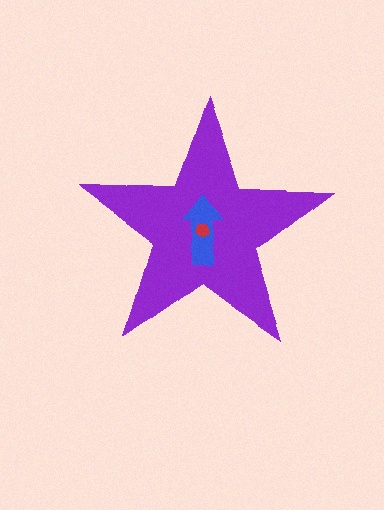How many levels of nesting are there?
3.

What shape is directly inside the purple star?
The blue arrow.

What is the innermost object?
The red pentagon.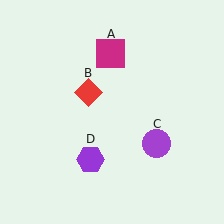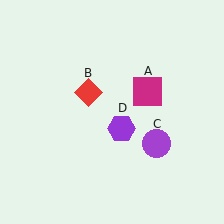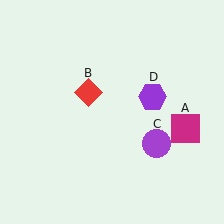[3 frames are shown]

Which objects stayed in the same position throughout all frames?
Red diamond (object B) and purple circle (object C) remained stationary.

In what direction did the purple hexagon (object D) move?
The purple hexagon (object D) moved up and to the right.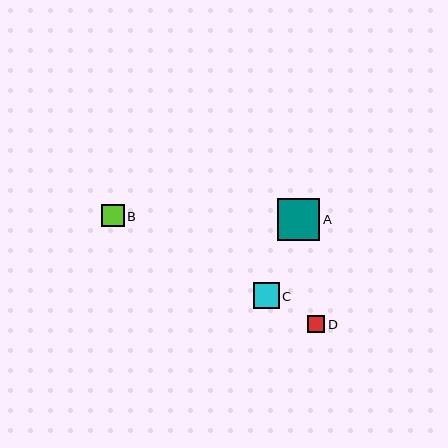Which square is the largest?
Square A is the largest with a size of approximately 42 pixels.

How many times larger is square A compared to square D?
Square A is approximately 2.4 times the size of square D.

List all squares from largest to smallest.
From largest to smallest: A, C, B, D.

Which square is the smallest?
Square D is the smallest with a size of approximately 17 pixels.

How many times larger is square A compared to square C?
Square A is approximately 1.6 times the size of square C.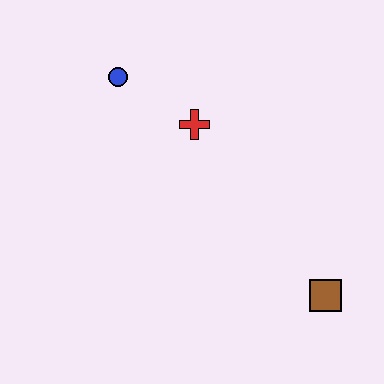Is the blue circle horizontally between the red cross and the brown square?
No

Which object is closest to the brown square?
The red cross is closest to the brown square.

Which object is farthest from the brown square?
The blue circle is farthest from the brown square.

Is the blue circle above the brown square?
Yes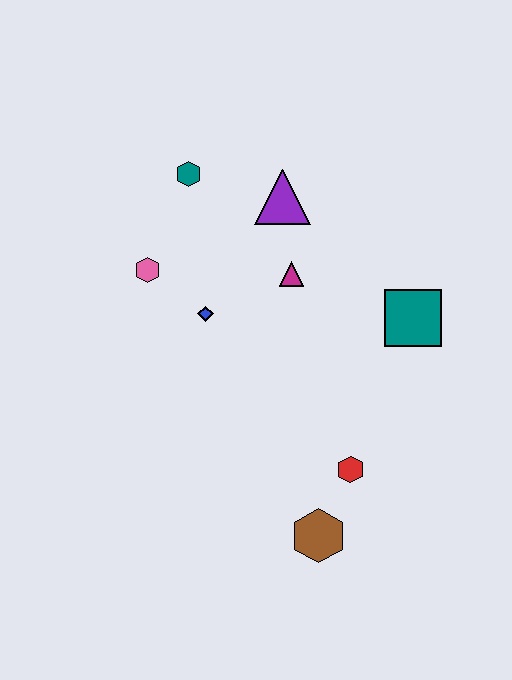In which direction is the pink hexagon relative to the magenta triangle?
The pink hexagon is to the left of the magenta triangle.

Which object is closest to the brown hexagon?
The red hexagon is closest to the brown hexagon.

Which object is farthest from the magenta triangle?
The brown hexagon is farthest from the magenta triangle.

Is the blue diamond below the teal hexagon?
Yes